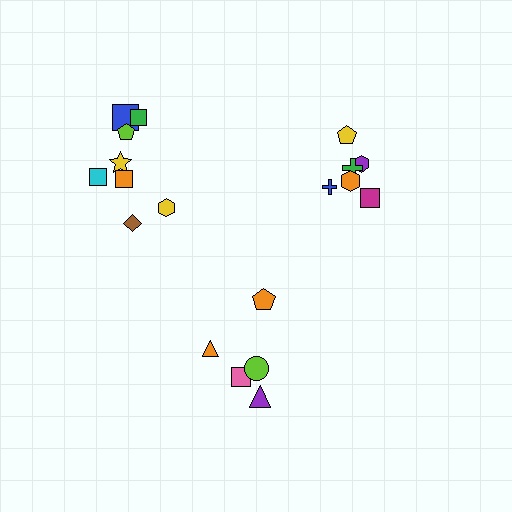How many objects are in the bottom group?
There are 5 objects.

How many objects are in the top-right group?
There are 6 objects.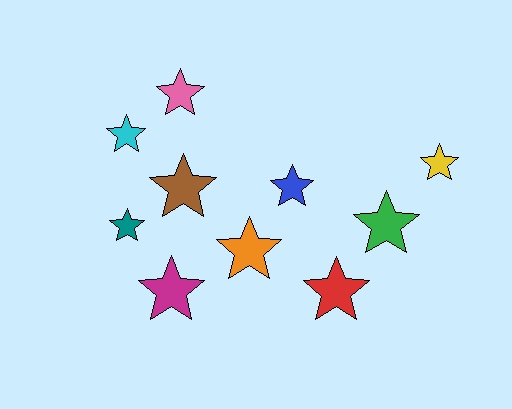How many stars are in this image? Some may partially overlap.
There are 10 stars.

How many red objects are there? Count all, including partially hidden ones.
There is 1 red object.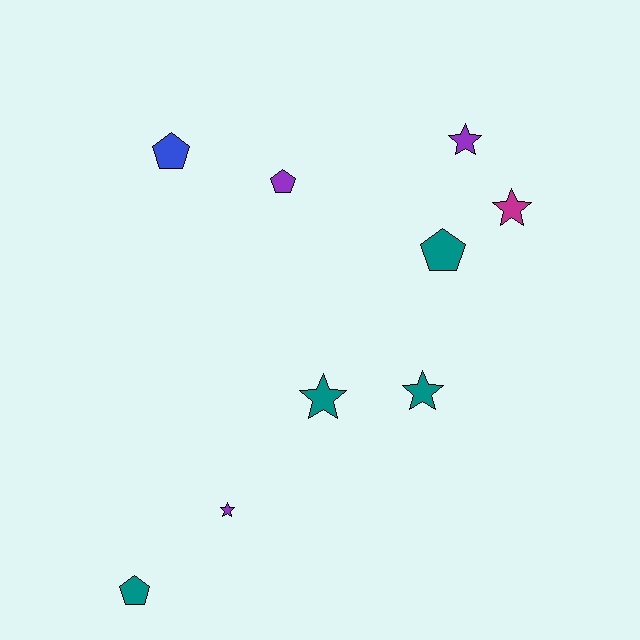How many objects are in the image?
There are 9 objects.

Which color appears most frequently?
Teal, with 4 objects.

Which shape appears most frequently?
Star, with 5 objects.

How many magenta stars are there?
There is 1 magenta star.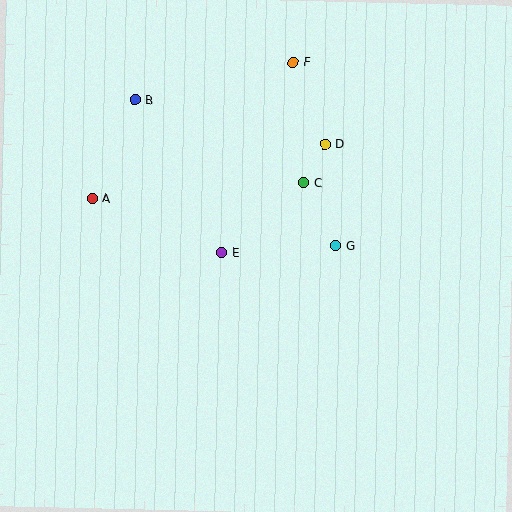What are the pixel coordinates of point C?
Point C is at (304, 183).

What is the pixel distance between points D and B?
The distance between D and B is 195 pixels.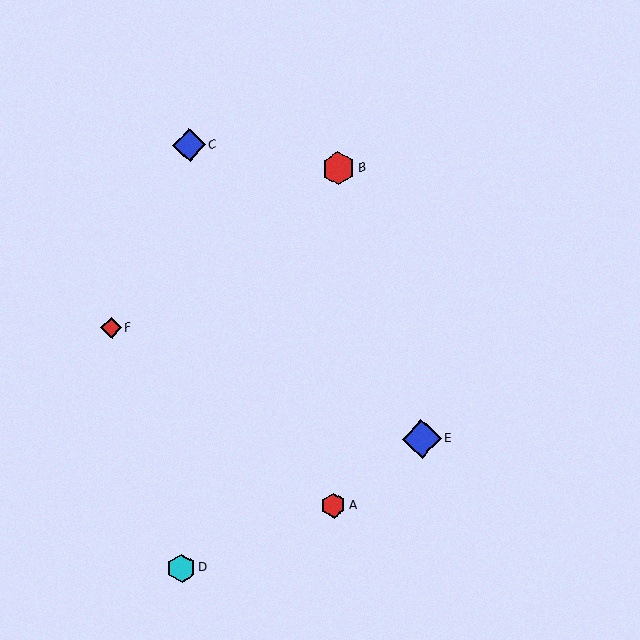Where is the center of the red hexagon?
The center of the red hexagon is at (338, 169).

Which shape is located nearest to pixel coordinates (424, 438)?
The blue diamond (labeled E) at (422, 439) is nearest to that location.